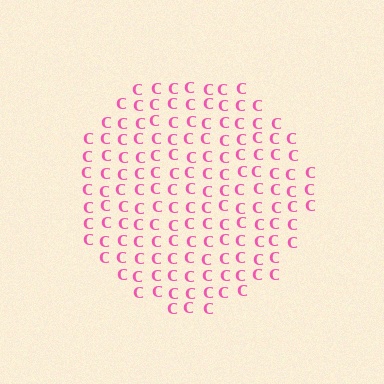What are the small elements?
The small elements are letter C's.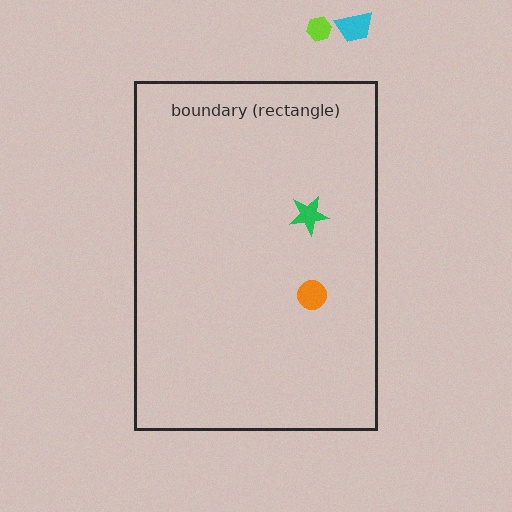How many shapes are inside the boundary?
2 inside, 2 outside.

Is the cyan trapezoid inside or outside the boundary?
Outside.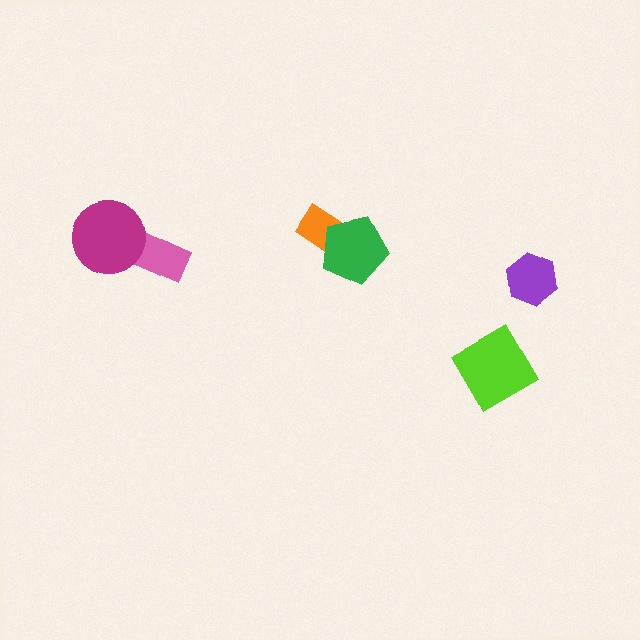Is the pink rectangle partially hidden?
Yes, it is partially covered by another shape.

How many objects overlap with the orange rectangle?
1 object overlaps with the orange rectangle.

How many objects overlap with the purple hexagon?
0 objects overlap with the purple hexagon.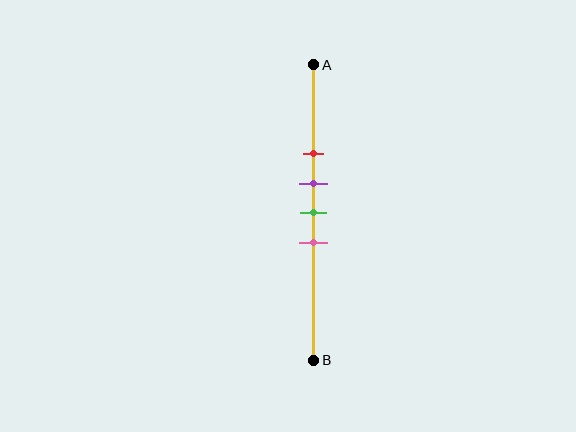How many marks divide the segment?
There are 4 marks dividing the segment.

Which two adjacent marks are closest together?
The purple and green marks are the closest adjacent pair.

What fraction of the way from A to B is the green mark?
The green mark is approximately 50% (0.5) of the way from A to B.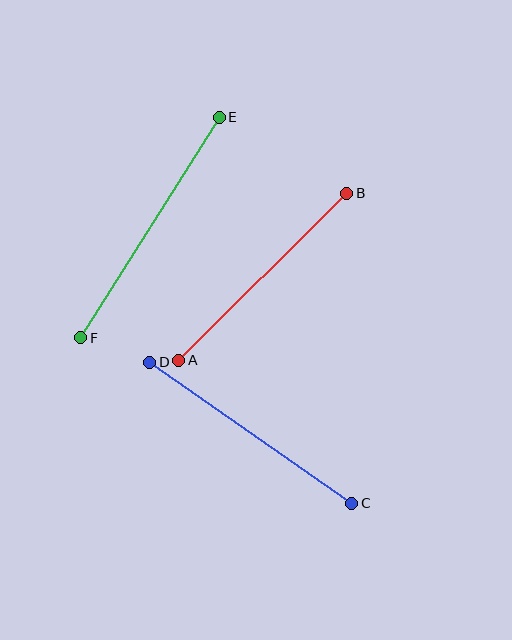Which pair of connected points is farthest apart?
Points E and F are farthest apart.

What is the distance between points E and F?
The distance is approximately 260 pixels.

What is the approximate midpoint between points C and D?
The midpoint is at approximately (251, 433) pixels.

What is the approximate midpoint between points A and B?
The midpoint is at approximately (263, 277) pixels.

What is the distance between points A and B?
The distance is approximately 237 pixels.